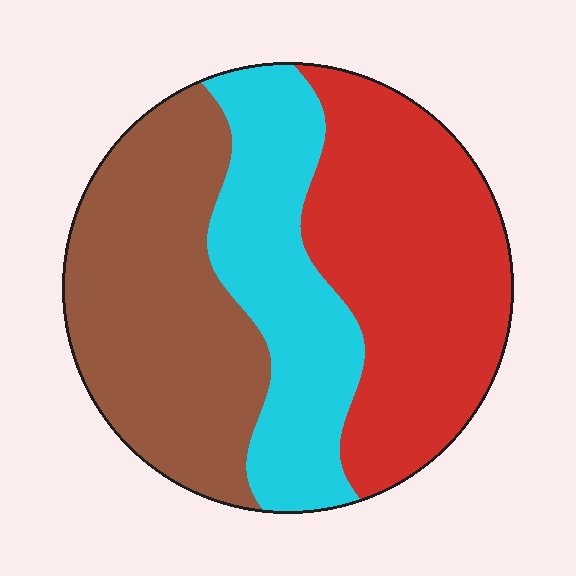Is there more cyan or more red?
Red.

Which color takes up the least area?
Cyan, at roughly 25%.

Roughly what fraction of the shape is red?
Red takes up about three eighths (3/8) of the shape.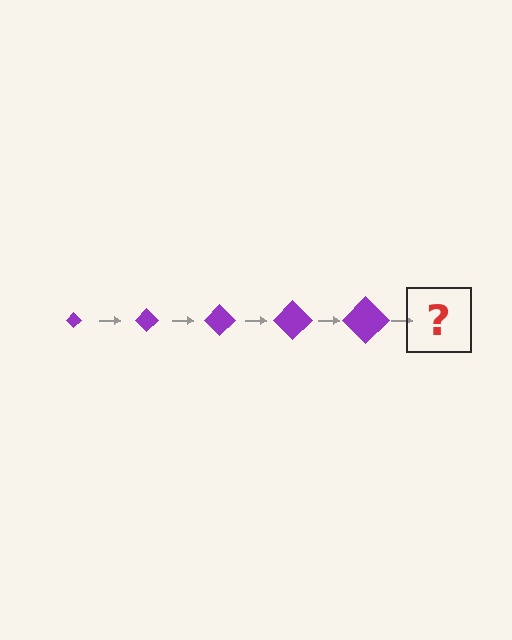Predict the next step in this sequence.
The next step is a purple diamond, larger than the previous one.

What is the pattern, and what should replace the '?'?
The pattern is that the diamond gets progressively larger each step. The '?' should be a purple diamond, larger than the previous one.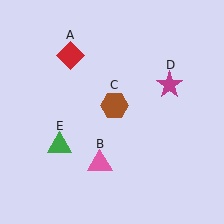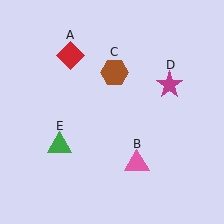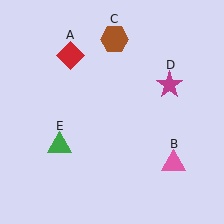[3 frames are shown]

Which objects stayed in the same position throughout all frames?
Red diamond (object A) and magenta star (object D) and green triangle (object E) remained stationary.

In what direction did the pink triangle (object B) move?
The pink triangle (object B) moved right.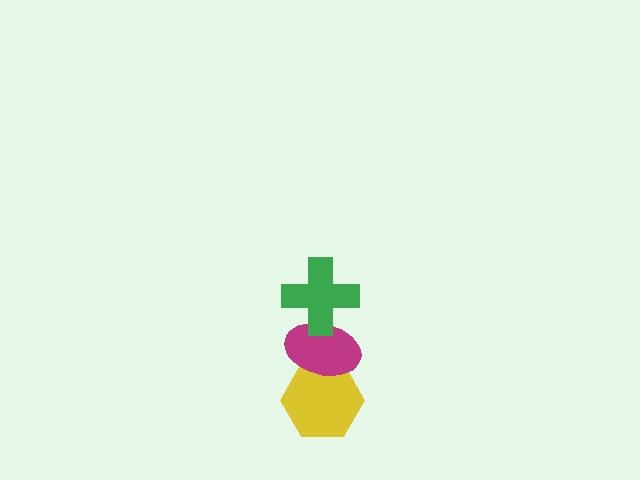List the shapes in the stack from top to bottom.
From top to bottom: the green cross, the magenta ellipse, the yellow hexagon.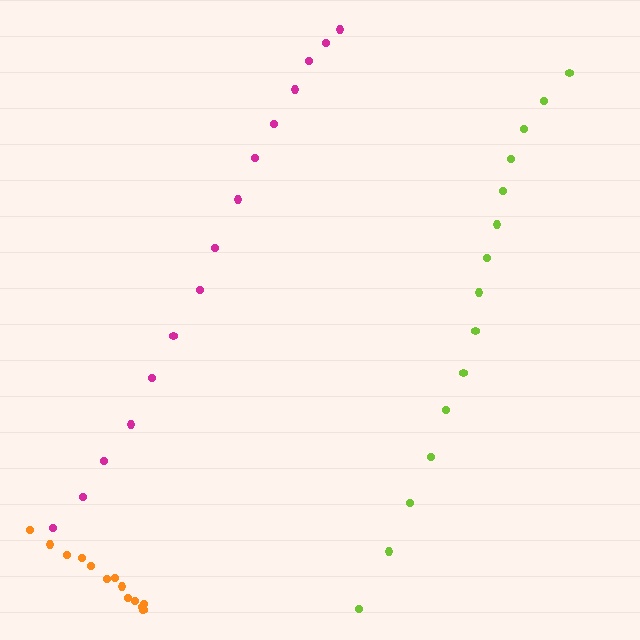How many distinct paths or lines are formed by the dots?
There are 3 distinct paths.